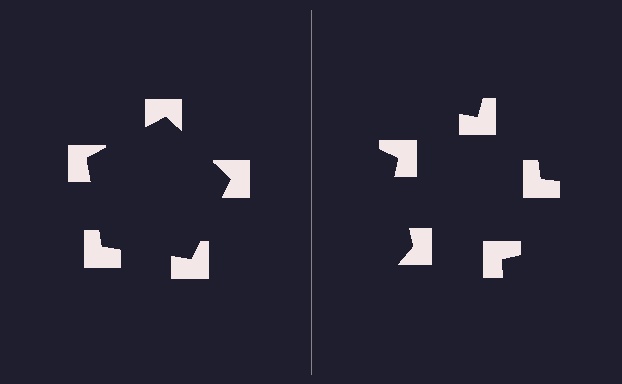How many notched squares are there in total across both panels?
10 — 5 on each side.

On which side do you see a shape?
An illusory pentagon appears on the left side. On the right side the wedge cuts are rotated, so no coherent shape forms.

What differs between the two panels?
The notched squares are positioned identically on both sides; only the wedge orientations differ. On the left they align to a pentagon; on the right they are misaligned.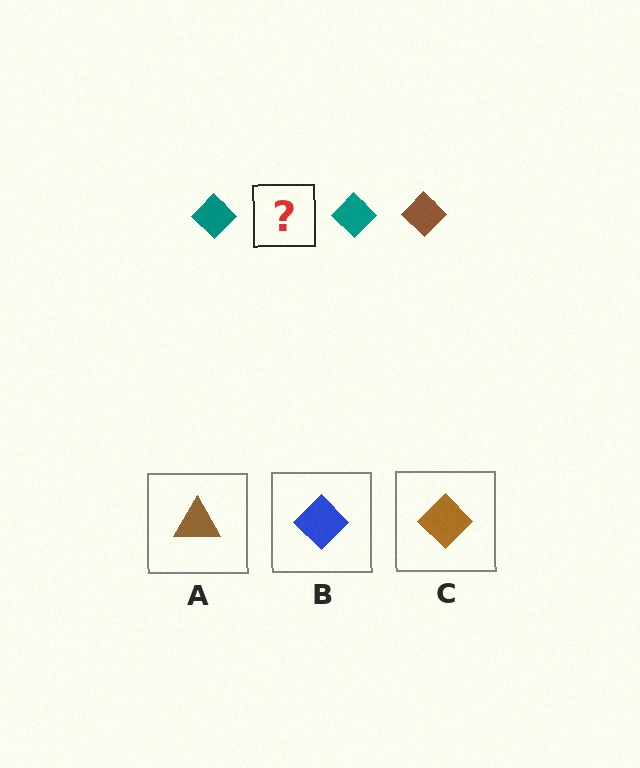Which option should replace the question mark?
Option C.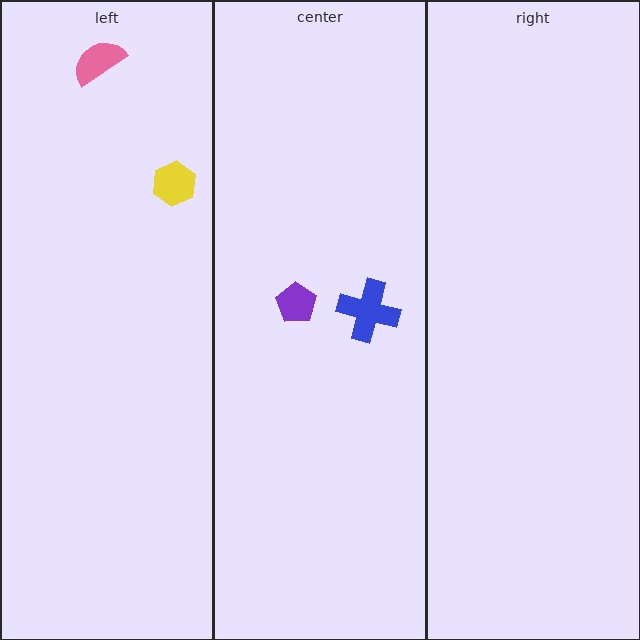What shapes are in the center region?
The blue cross, the purple pentagon.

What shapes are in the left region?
The yellow hexagon, the pink semicircle.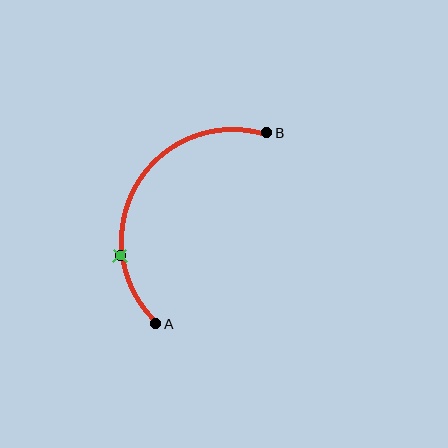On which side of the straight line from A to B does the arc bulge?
The arc bulges to the left of the straight line connecting A and B.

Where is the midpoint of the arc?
The arc midpoint is the point on the curve farthest from the straight line joining A and B. It sits to the left of that line.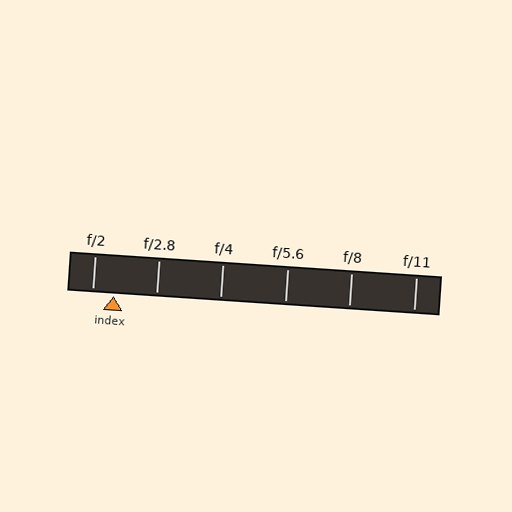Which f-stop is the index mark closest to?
The index mark is closest to f/2.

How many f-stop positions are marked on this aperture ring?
There are 6 f-stop positions marked.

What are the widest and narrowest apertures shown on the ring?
The widest aperture shown is f/2 and the narrowest is f/11.